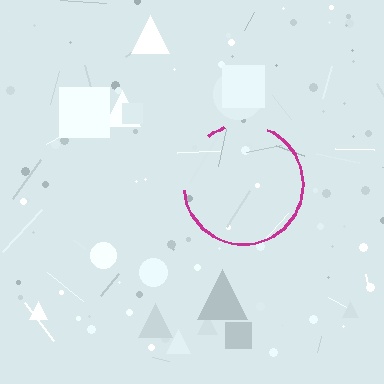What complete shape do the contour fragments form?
The contour fragments form a circle.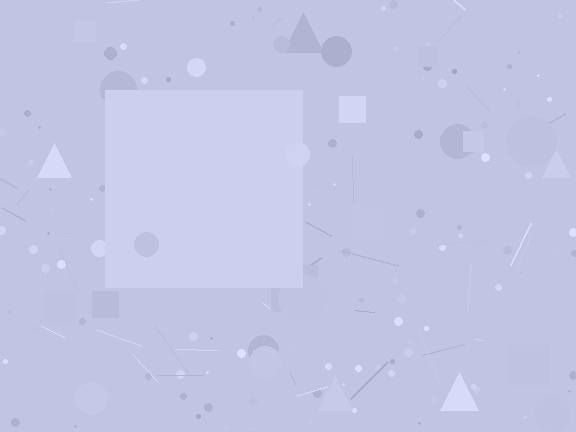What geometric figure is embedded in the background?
A square is embedded in the background.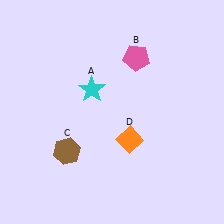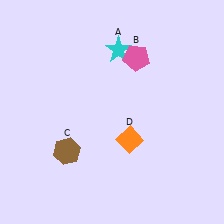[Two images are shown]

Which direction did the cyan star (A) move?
The cyan star (A) moved up.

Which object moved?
The cyan star (A) moved up.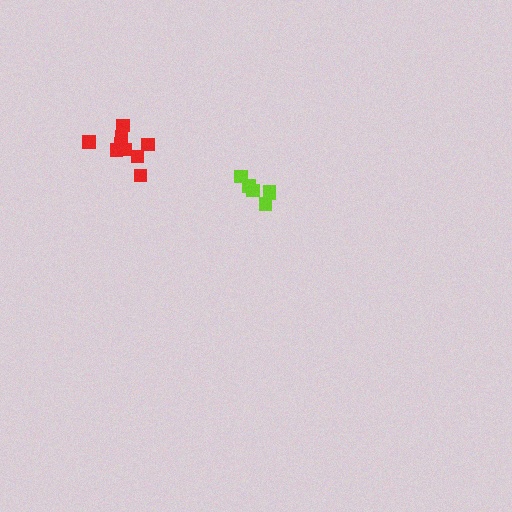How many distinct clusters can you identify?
There are 2 distinct clusters.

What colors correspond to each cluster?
The clusters are colored: lime, red.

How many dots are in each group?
Group 1: 6 dots, Group 2: 9 dots (15 total).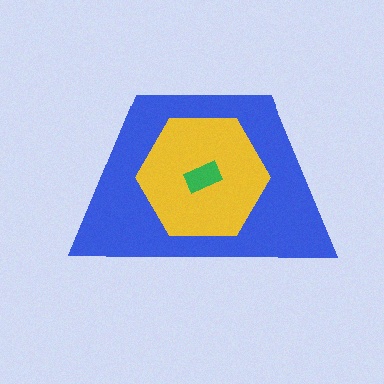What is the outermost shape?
The blue trapezoid.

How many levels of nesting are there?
3.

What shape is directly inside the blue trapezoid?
The yellow hexagon.